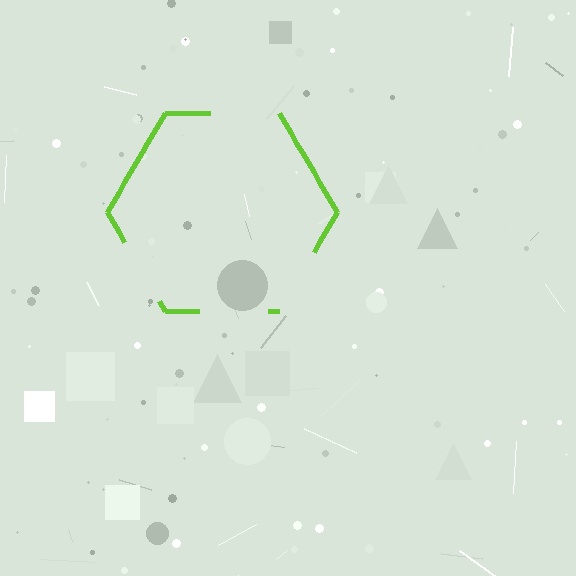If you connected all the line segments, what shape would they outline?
They would outline a hexagon.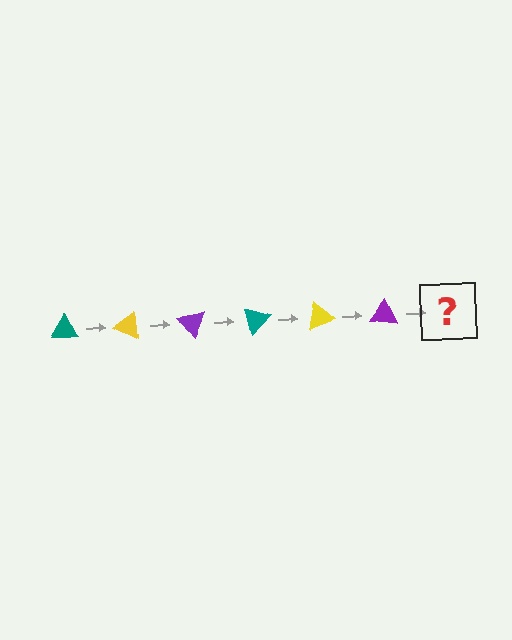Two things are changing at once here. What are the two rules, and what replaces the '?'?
The two rules are that it rotates 25 degrees each step and the color cycles through teal, yellow, and purple. The '?' should be a teal triangle, rotated 150 degrees from the start.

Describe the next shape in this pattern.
It should be a teal triangle, rotated 150 degrees from the start.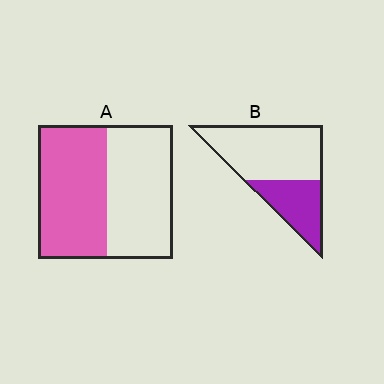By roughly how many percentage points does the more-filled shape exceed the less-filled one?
By roughly 15 percentage points (A over B).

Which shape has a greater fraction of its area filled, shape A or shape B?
Shape A.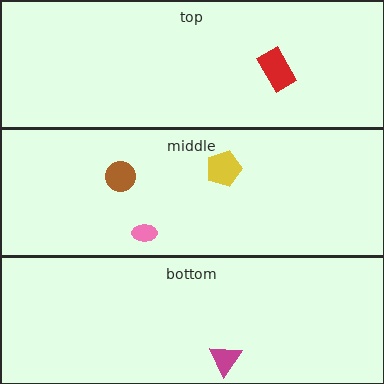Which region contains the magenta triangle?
The bottom region.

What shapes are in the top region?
The red rectangle.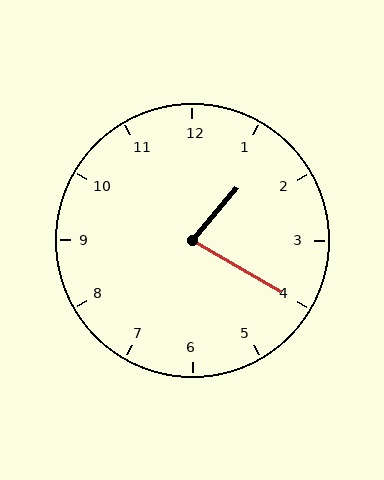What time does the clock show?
1:20.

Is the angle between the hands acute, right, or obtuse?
It is acute.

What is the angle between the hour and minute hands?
Approximately 80 degrees.